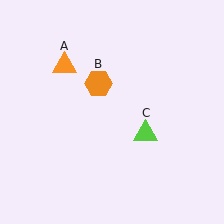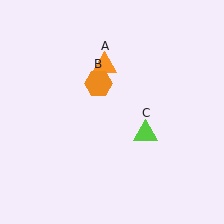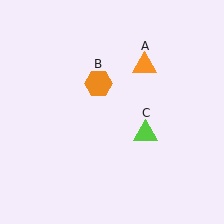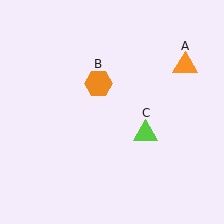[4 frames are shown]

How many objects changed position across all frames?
1 object changed position: orange triangle (object A).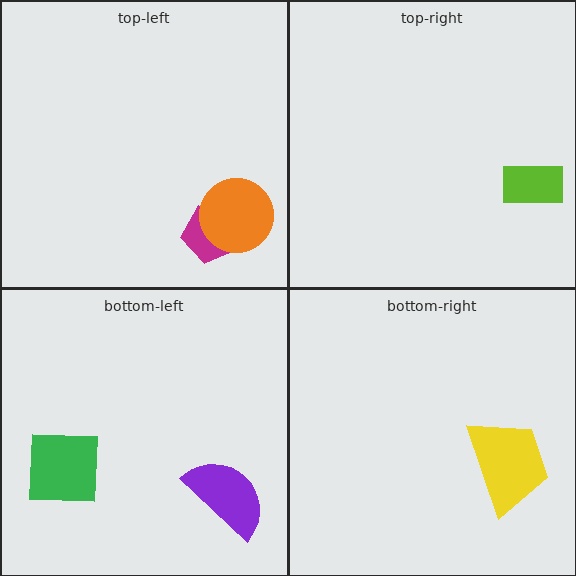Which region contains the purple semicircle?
The bottom-left region.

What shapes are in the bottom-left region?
The green square, the purple semicircle.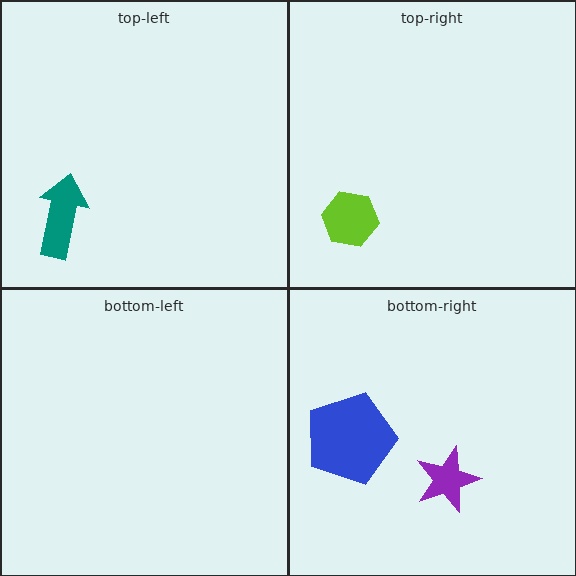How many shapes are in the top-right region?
1.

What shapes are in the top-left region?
The teal arrow.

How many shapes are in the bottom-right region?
2.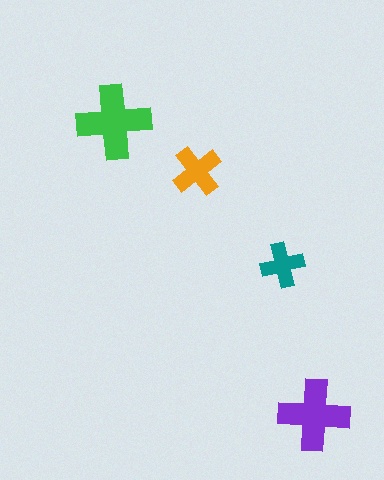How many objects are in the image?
There are 4 objects in the image.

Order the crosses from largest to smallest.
the green one, the purple one, the orange one, the teal one.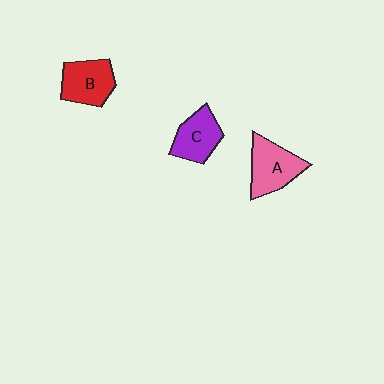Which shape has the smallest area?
Shape C (purple).